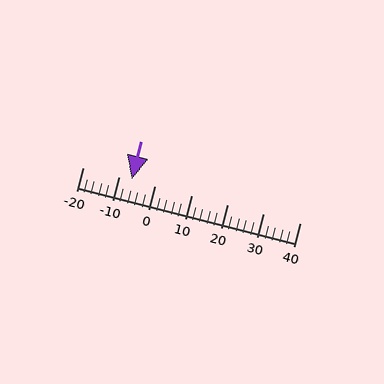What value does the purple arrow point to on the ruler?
The purple arrow points to approximately -6.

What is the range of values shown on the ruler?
The ruler shows values from -20 to 40.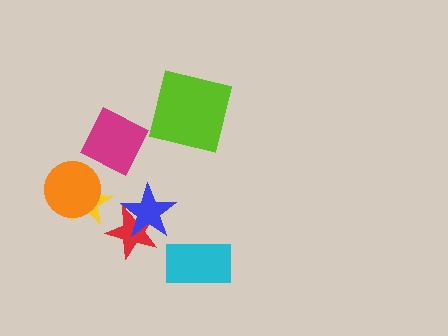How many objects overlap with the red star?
1 object overlaps with the red star.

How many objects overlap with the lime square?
0 objects overlap with the lime square.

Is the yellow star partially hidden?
Yes, it is partially covered by another shape.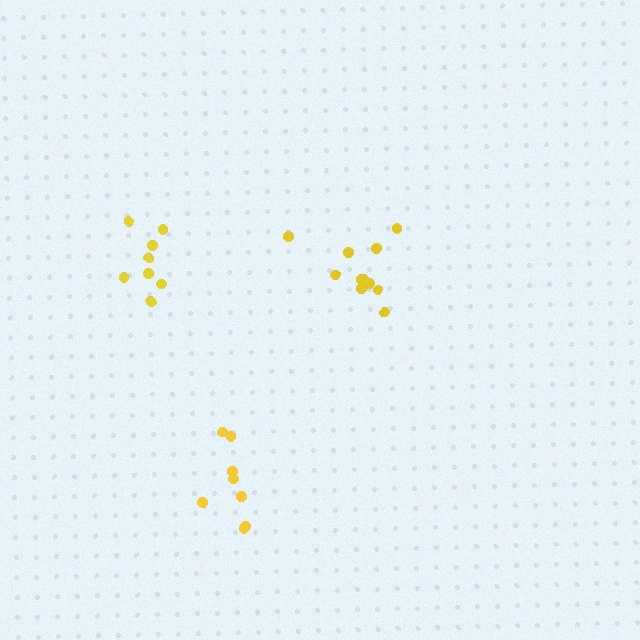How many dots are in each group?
Group 1: 8 dots, Group 2: 8 dots, Group 3: 11 dots (27 total).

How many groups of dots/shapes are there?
There are 3 groups.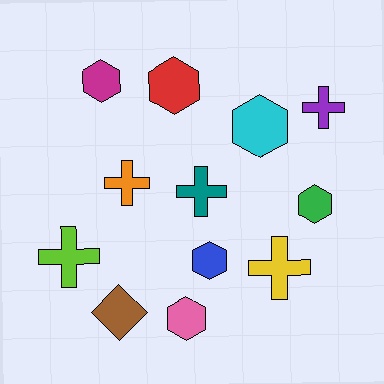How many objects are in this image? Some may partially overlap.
There are 12 objects.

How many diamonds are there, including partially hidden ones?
There is 1 diamond.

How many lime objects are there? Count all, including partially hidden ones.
There is 1 lime object.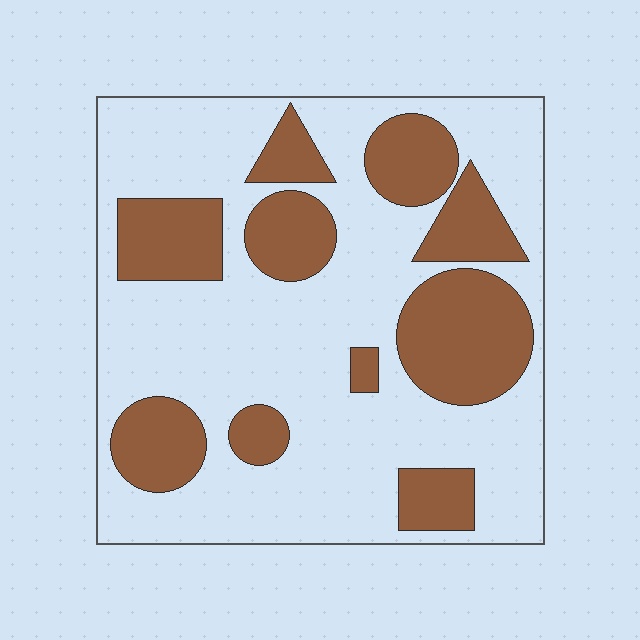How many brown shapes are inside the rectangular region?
10.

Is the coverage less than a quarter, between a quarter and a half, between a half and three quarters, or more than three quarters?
Between a quarter and a half.